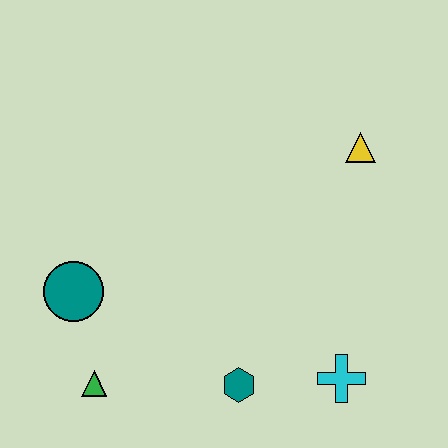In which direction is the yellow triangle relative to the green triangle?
The yellow triangle is to the right of the green triangle.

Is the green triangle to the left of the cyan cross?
Yes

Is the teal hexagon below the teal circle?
Yes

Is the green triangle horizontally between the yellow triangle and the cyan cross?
No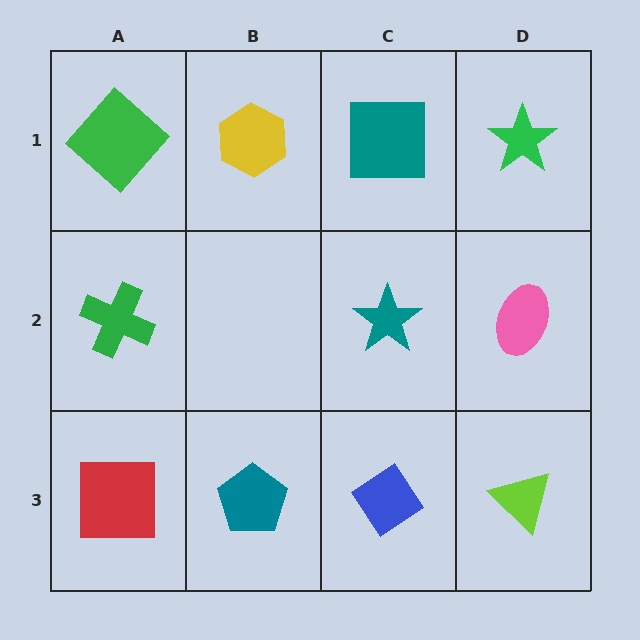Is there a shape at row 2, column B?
No, that cell is empty.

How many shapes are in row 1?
4 shapes.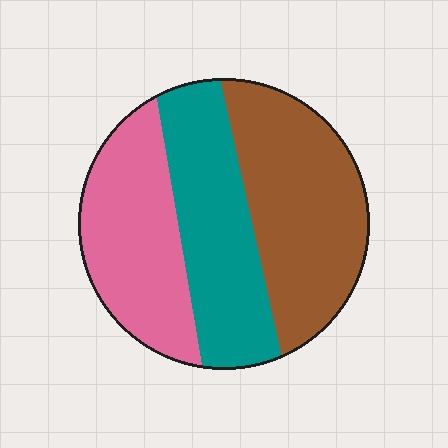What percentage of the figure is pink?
Pink takes up about one third (1/3) of the figure.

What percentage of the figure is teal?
Teal covers around 30% of the figure.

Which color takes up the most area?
Brown, at roughly 40%.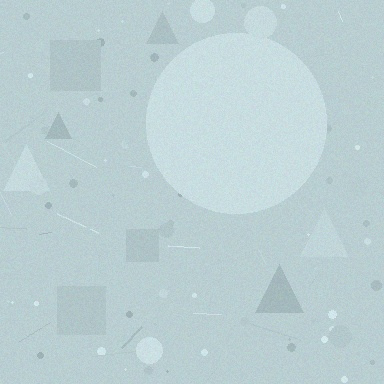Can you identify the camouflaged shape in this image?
The camouflaged shape is a circle.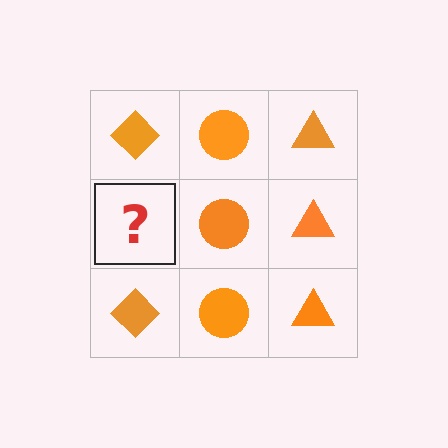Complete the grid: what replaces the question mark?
The question mark should be replaced with an orange diamond.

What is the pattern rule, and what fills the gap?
The rule is that each column has a consistent shape. The gap should be filled with an orange diamond.